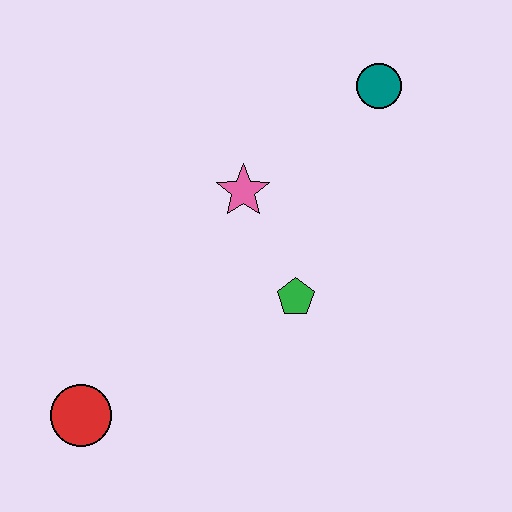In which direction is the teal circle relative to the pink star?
The teal circle is to the right of the pink star.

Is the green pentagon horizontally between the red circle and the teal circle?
Yes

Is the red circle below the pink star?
Yes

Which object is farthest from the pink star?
The red circle is farthest from the pink star.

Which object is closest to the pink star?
The green pentagon is closest to the pink star.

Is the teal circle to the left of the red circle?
No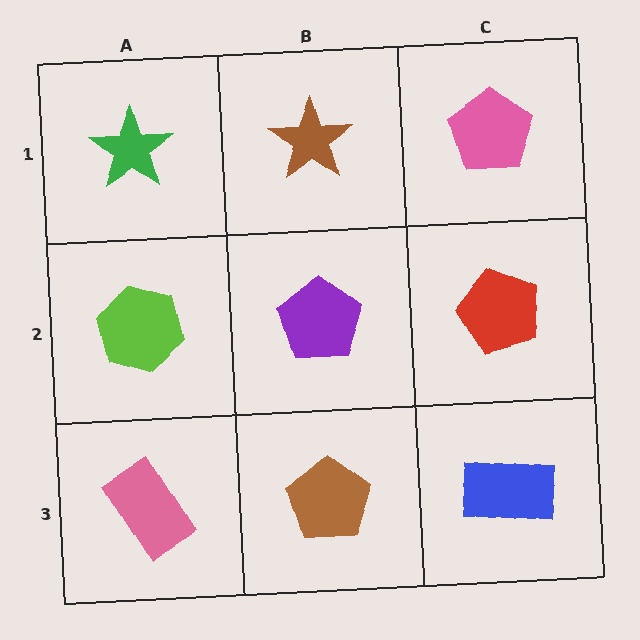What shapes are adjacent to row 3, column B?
A purple pentagon (row 2, column B), a pink rectangle (row 3, column A), a blue rectangle (row 3, column C).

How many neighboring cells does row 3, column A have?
2.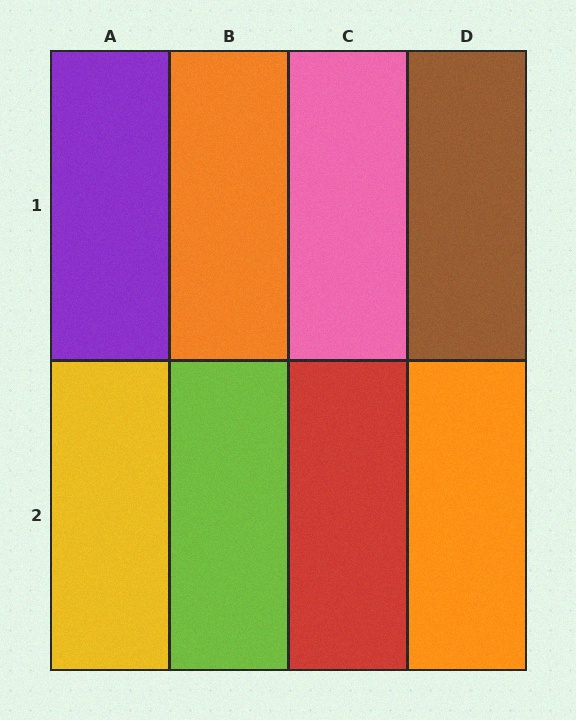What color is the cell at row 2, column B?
Lime.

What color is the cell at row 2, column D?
Orange.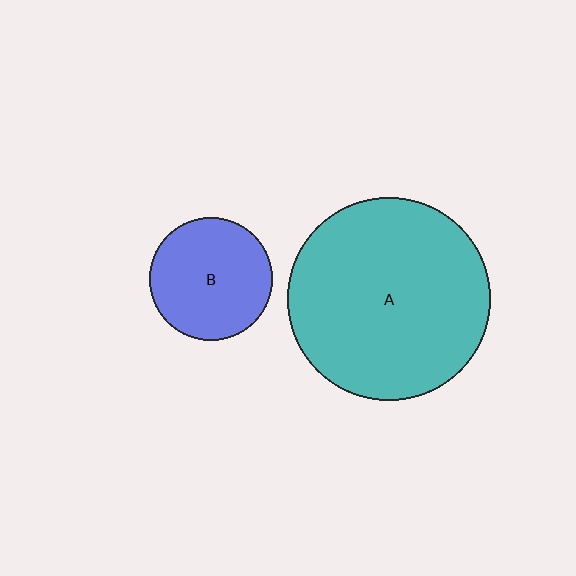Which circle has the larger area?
Circle A (teal).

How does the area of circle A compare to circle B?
Approximately 2.7 times.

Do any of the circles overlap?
No, none of the circles overlap.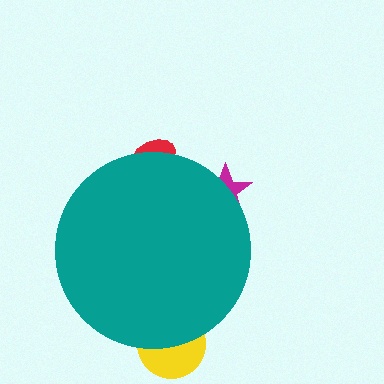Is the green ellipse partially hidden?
Yes, the green ellipse is partially hidden behind the teal circle.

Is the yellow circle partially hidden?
Yes, the yellow circle is partially hidden behind the teal circle.